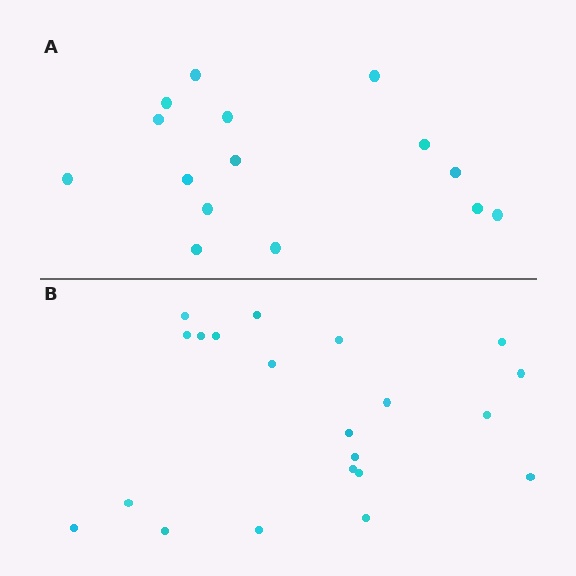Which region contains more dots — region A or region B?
Region B (the bottom region) has more dots.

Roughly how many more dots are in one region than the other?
Region B has about 6 more dots than region A.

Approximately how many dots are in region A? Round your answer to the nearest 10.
About 20 dots. (The exact count is 15, which rounds to 20.)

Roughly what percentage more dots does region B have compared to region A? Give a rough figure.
About 40% more.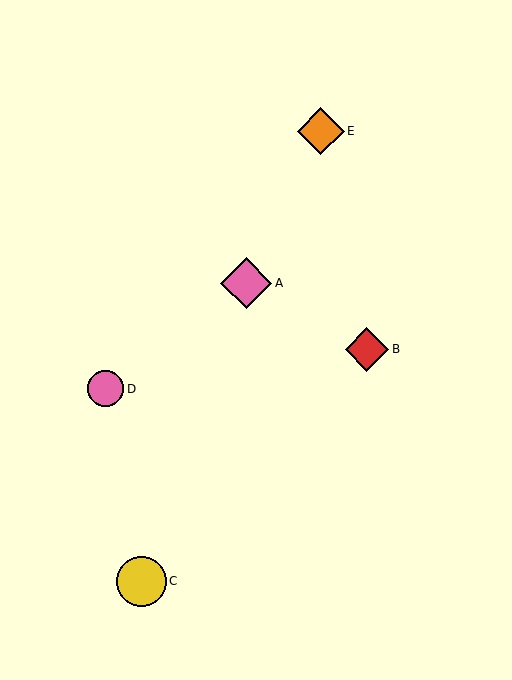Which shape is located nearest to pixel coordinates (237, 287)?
The pink diamond (labeled A) at (246, 283) is nearest to that location.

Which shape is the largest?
The pink diamond (labeled A) is the largest.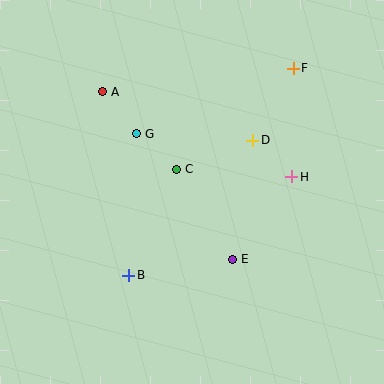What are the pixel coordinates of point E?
Point E is at (233, 259).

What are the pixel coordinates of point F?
Point F is at (293, 68).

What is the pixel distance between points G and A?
The distance between G and A is 54 pixels.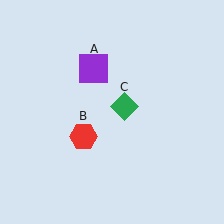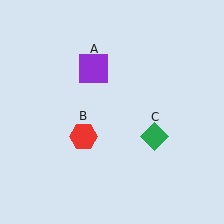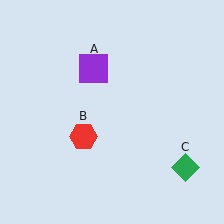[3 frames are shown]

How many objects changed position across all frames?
1 object changed position: green diamond (object C).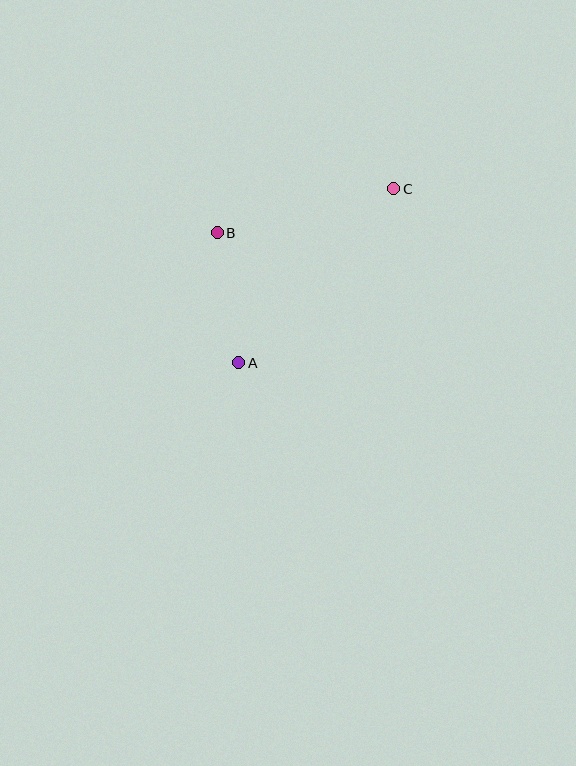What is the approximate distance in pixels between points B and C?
The distance between B and C is approximately 182 pixels.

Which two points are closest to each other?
Points A and B are closest to each other.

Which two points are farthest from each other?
Points A and C are farthest from each other.